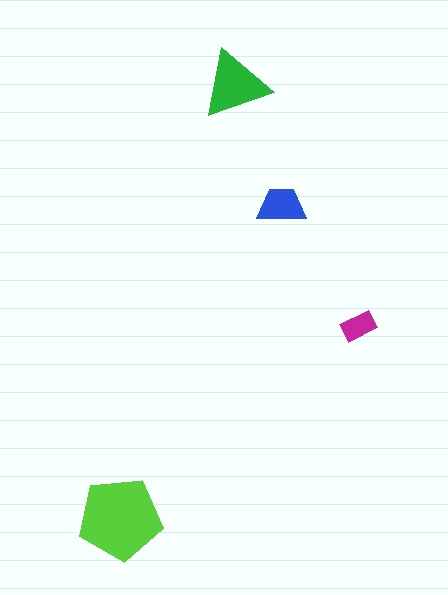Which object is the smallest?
The magenta rectangle.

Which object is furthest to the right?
The magenta rectangle is rightmost.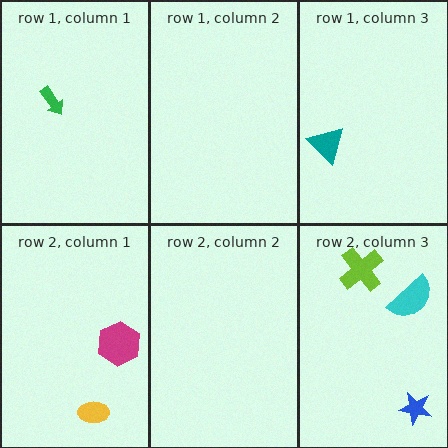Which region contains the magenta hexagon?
The row 2, column 1 region.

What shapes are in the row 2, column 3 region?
The lime cross, the blue star, the cyan semicircle.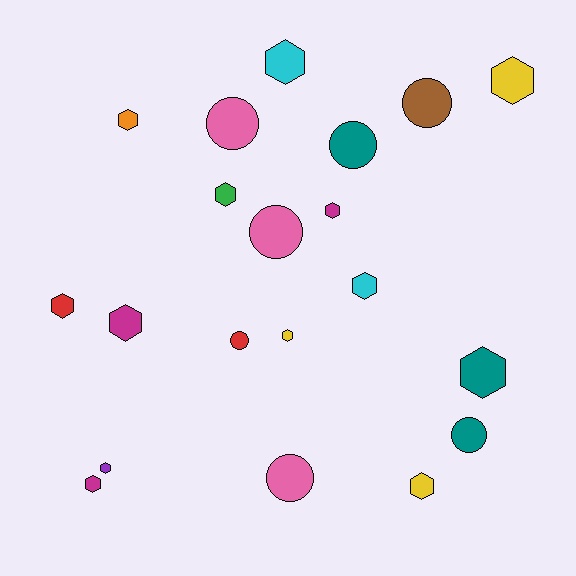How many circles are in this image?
There are 7 circles.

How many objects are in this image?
There are 20 objects.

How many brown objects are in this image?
There is 1 brown object.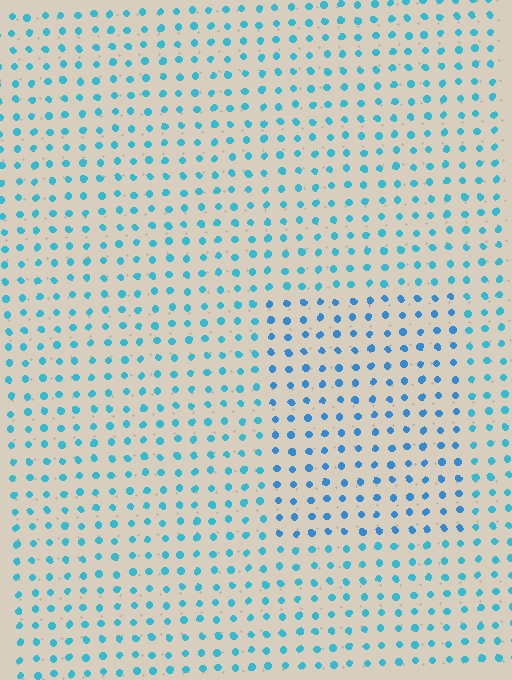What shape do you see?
I see a rectangle.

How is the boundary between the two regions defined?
The boundary is defined purely by a slight shift in hue (about 19 degrees). Spacing, size, and orientation are identical on both sides.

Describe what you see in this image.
The image is filled with small cyan elements in a uniform arrangement. A rectangle-shaped region is visible where the elements are tinted to a slightly different hue, forming a subtle color boundary.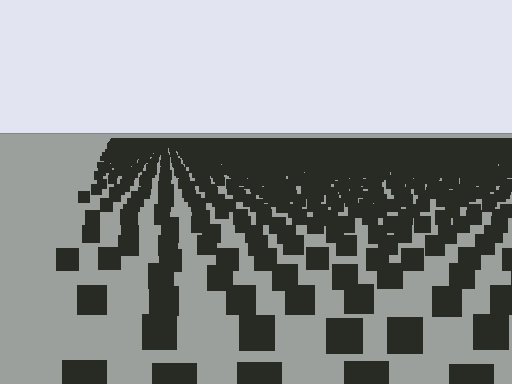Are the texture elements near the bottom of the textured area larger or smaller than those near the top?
Larger. Near the bottom, elements are closer to the viewer and appear at a bigger on-screen size.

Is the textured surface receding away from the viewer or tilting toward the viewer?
The surface is receding away from the viewer. Texture elements get smaller and denser toward the top.